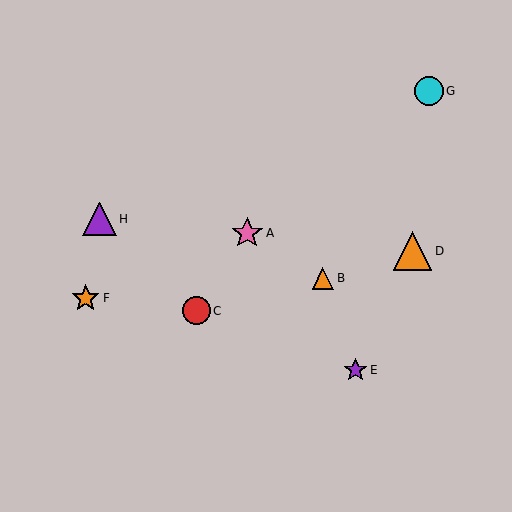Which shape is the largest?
The orange triangle (labeled D) is the largest.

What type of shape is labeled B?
Shape B is an orange triangle.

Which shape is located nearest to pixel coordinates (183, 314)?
The red circle (labeled C) at (196, 311) is nearest to that location.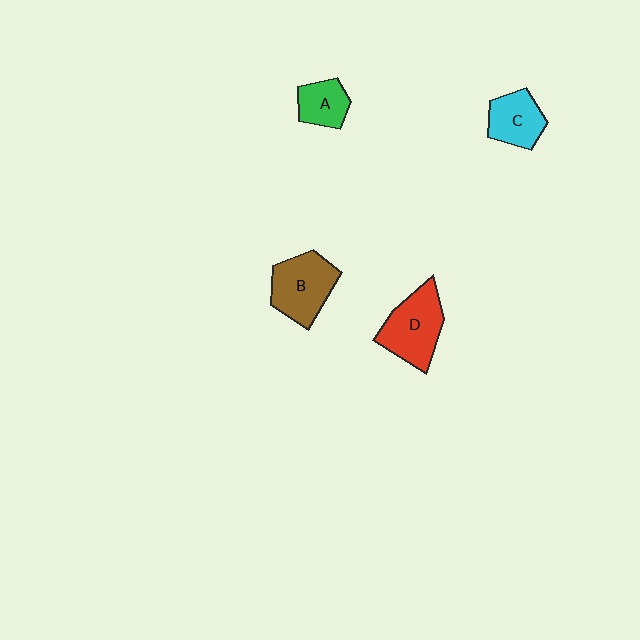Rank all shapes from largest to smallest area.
From largest to smallest: D (red), B (brown), C (cyan), A (green).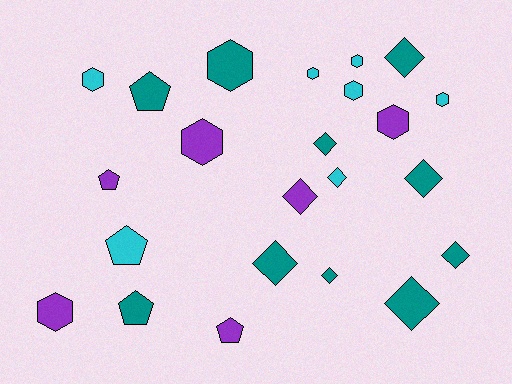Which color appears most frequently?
Teal, with 10 objects.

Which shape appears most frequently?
Diamond, with 9 objects.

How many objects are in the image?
There are 23 objects.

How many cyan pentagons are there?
There is 1 cyan pentagon.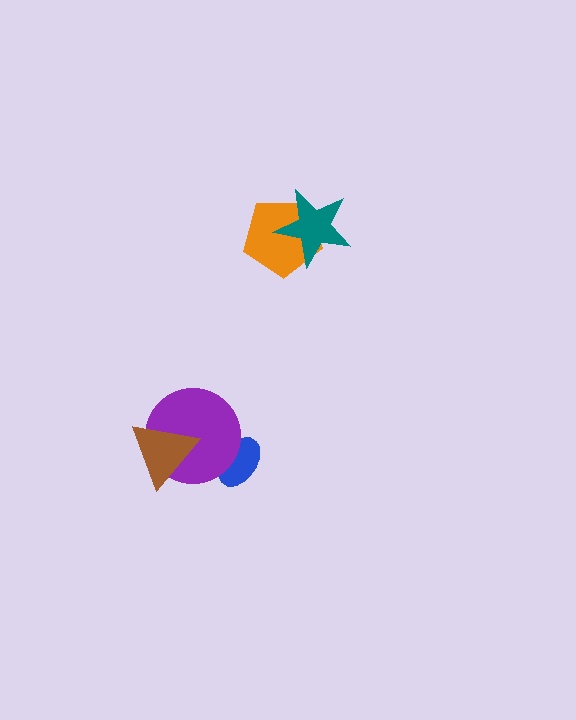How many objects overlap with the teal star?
1 object overlaps with the teal star.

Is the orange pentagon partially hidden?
Yes, it is partially covered by another shape.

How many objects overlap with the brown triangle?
1 object overlaps with the brown triangle.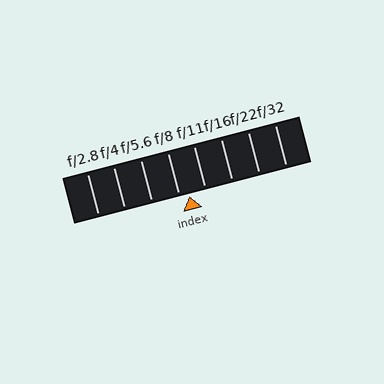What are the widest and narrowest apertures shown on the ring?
The widest aperture shown is f/2.8 and the narrowest is f/32.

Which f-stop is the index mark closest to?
The index mark is closest to f/8.